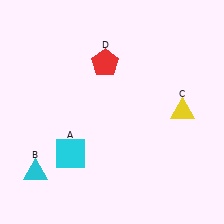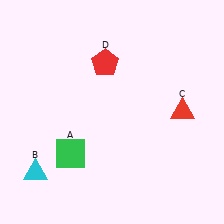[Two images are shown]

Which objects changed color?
A changed from cyan to green. C changed from yellow to red.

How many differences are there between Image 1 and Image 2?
There are 2 differences between the two images.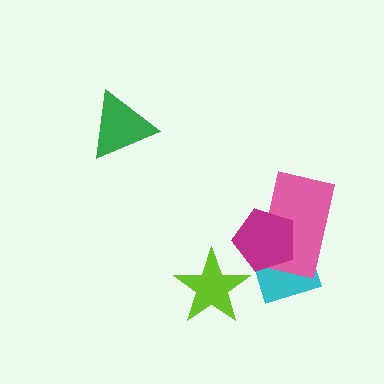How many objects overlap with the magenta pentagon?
2 objects overlap with the magenta pentagon.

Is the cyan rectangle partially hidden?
Yes, it is partially covered by another shape.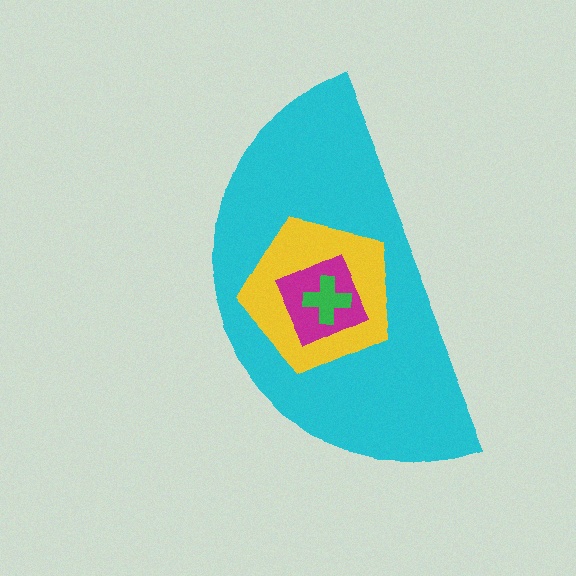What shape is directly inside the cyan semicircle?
The yellow pentagon.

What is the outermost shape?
The cyan semicircle.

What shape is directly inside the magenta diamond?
The green cross.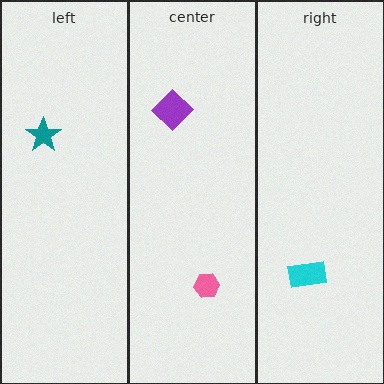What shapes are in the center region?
The purple diamond, the pink hexagon.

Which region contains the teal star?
The left region.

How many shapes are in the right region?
1.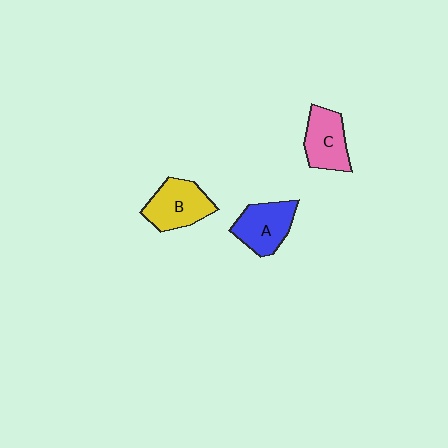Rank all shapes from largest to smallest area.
From largest to smallest: B (yellow), A (blue), C (pink).